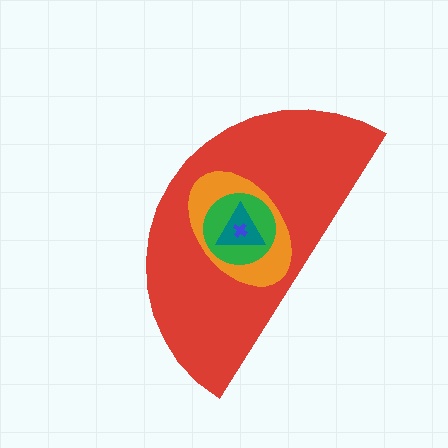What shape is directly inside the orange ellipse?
The green circle.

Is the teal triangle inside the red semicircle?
Yes.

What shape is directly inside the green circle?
The teal triangle.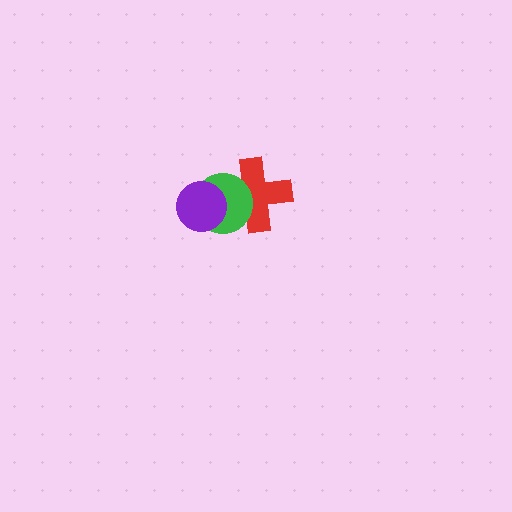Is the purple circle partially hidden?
No, no other shape covers it.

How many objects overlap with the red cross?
2 objects overlap with the red cross.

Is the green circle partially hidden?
Yes, it is partially covered by another shape.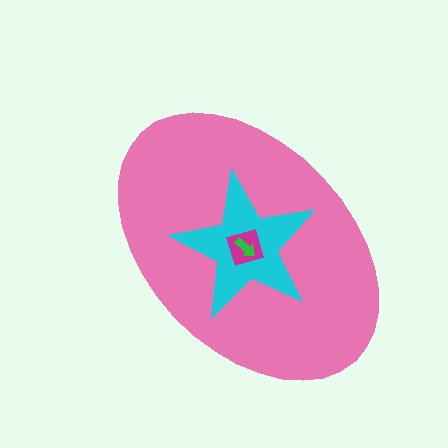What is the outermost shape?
The pink ellipse.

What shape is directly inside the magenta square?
The green arrow.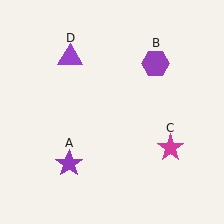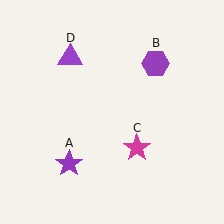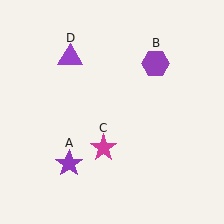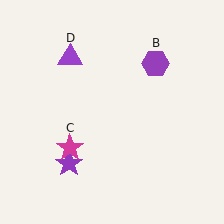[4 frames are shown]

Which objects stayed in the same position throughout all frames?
Purple star (object A) and purple hexagon (object B) and purple triangle (object D) remained stationary.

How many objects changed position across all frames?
1 object changed position: magenta star (object C).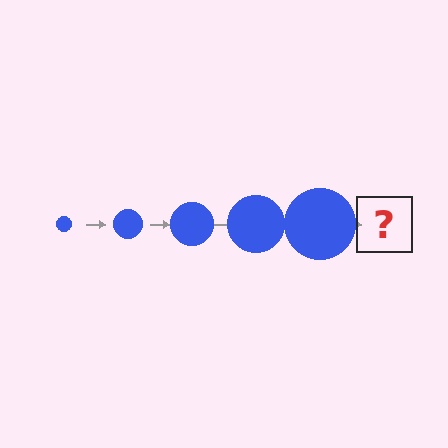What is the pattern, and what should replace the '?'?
The pattern is that the circle gets progressively larger each step. The '?' should be a blue circle, larger than the previous one.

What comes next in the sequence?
The next element should be a blue circle, larger than the previous one.